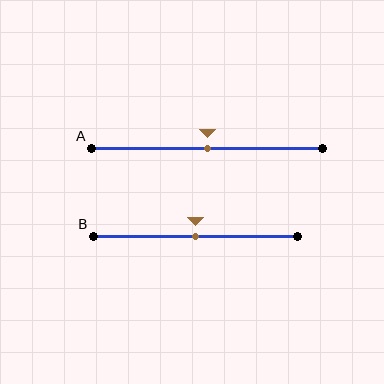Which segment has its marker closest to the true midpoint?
Segment A has its marker closest to the true midpoint.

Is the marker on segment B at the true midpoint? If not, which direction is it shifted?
Yes, the marker on segment B is at the true midpoint.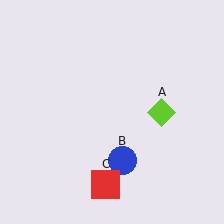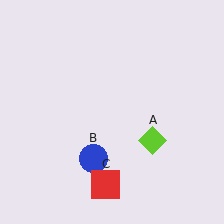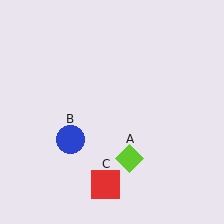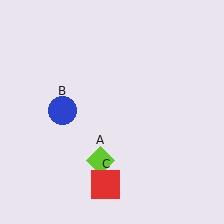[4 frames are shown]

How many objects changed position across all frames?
2 objects changed position: lime diamond (object A), blue circle (object B).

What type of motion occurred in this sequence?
The lime diamond (object A), blue circle (object B) rotated clockwise around the center of the scene.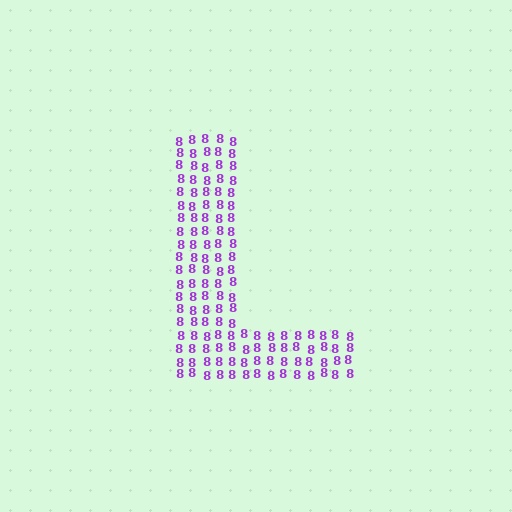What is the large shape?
The large shape is the letter L.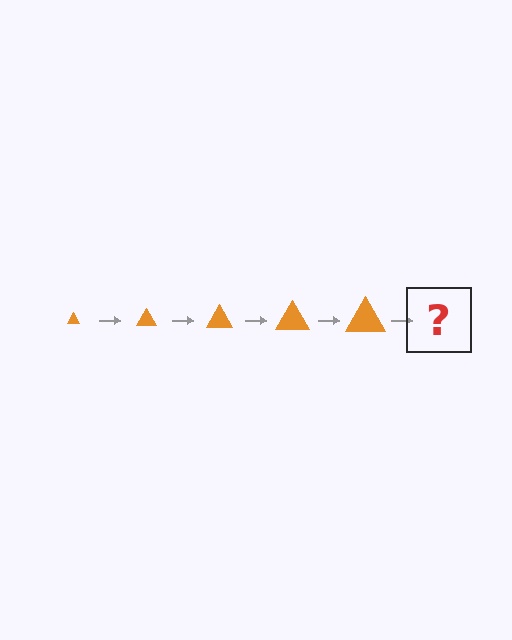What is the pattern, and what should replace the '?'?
The pattern is that the triangle gets progressively larger each step. The '?' should be an orange triangle, larger than the previous one.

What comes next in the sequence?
The next element should be an orange triangle, larger than the previous one.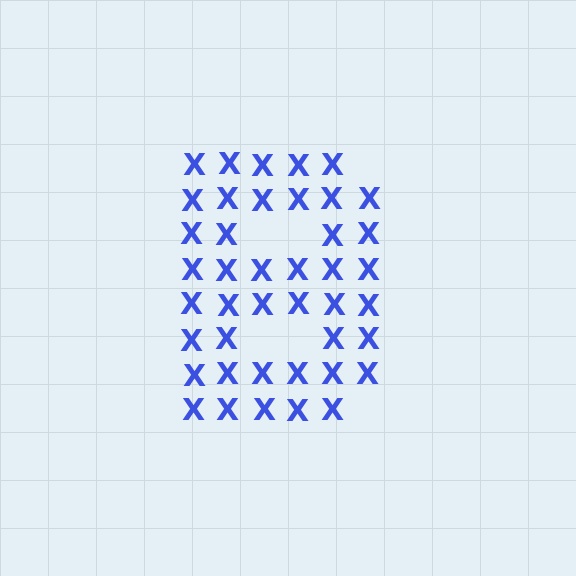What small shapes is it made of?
It is made of small letter X's.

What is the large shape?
The large shape is the letter B.